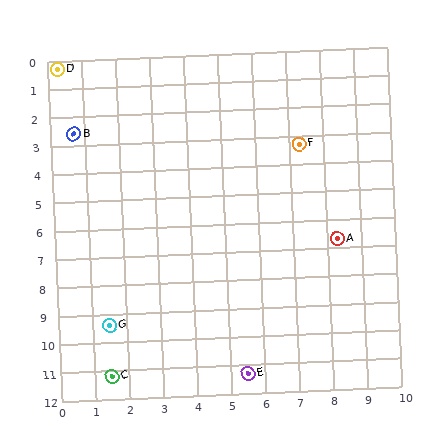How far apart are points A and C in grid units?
Points A and C are about 8.2 grid units apart.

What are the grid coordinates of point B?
Point B is at approximately (0.7, 2.6).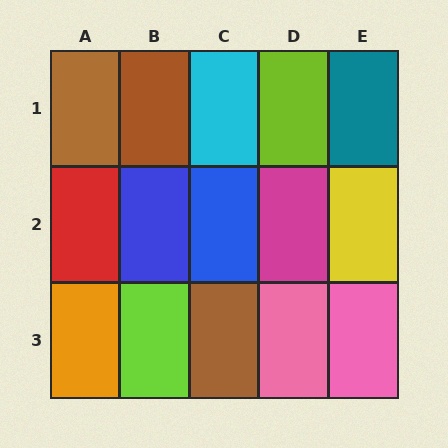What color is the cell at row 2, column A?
Red.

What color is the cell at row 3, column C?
Brown.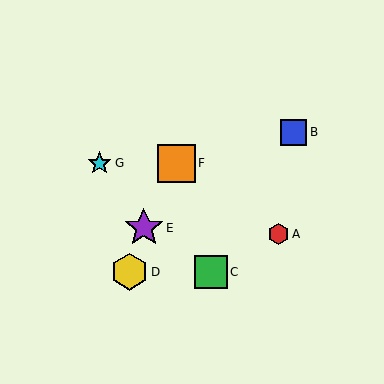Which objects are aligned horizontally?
Objects F, G are aligned horizontally.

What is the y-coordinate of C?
Object C is at y≈272.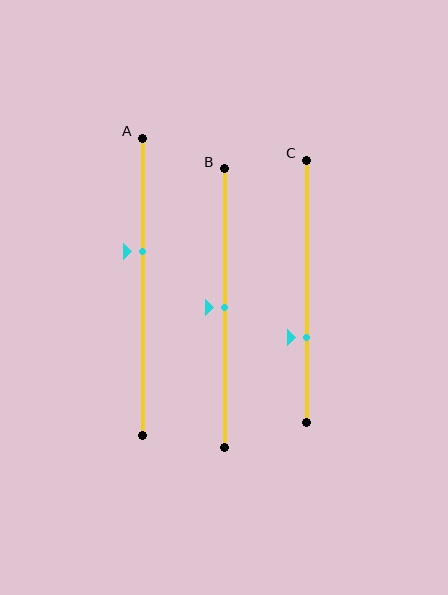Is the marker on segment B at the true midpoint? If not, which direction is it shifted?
Yes, the marker on segment B is at the true midpoint.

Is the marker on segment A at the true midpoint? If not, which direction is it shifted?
No, the marker on segment A is shifted upward by about 12% of the segment length.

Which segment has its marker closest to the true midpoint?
Segment B has its marker closest to the true midpoint.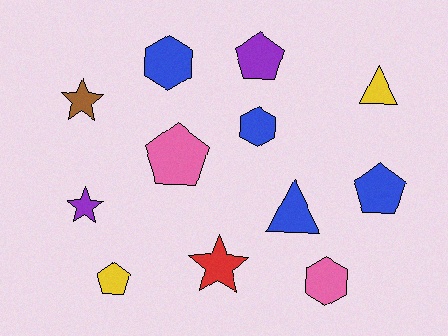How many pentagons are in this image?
There are 4 pentagons.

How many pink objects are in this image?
There are 2 pink objects.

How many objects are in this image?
There are 12 objects.